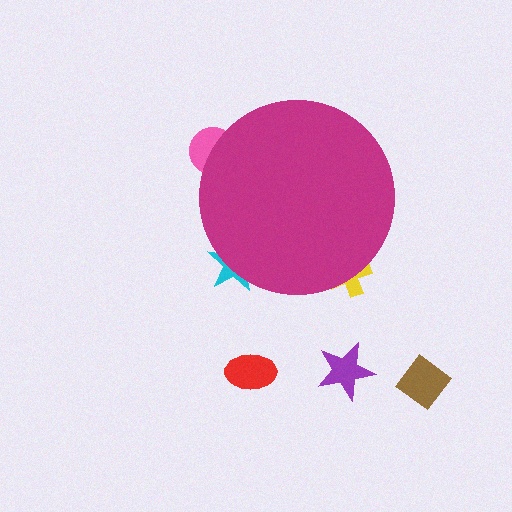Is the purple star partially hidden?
No, the purple star is fully visible.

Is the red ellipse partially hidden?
No, the red ellipse is fully visible.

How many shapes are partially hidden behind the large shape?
3 shapes are partially hidden.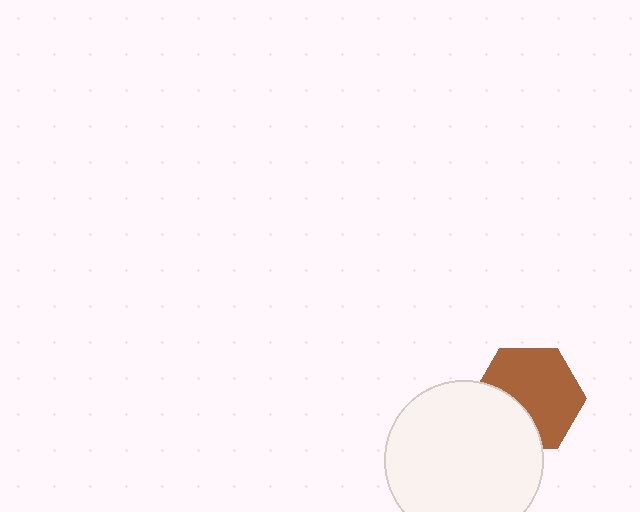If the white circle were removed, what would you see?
You would see the complete brown hexagon.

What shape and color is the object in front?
The object in front is a white circle.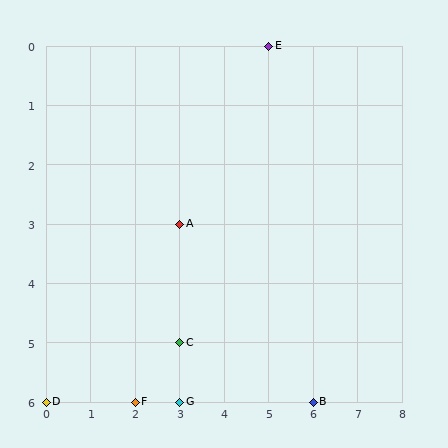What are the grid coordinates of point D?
Point D is at grid coordinates (0, 6).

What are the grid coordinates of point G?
Point G is at grid coordinates (3, 6).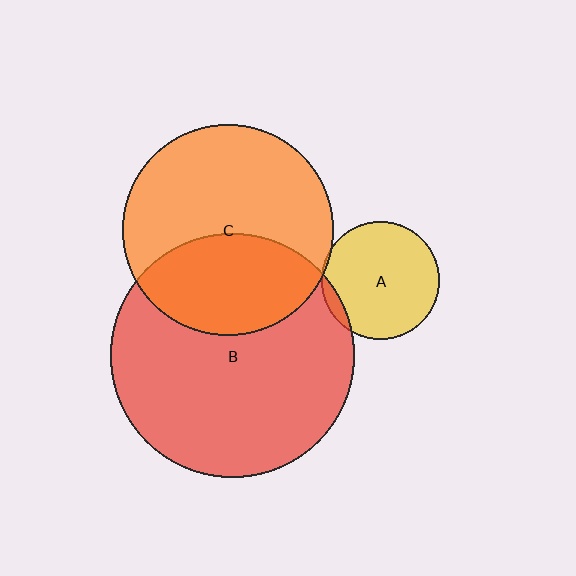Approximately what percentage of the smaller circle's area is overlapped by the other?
Approximately 40%.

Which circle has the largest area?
Circle B (red).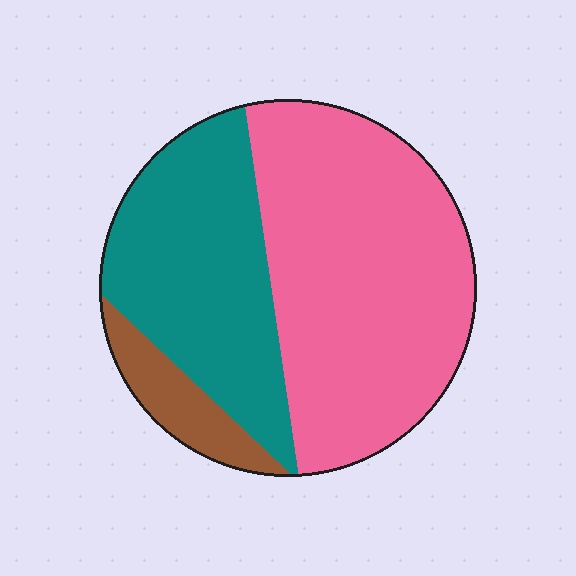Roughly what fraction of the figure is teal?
Teal takes up between a quarter and a half of the figure.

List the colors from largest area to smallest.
From largest to smallest: pink, teal, brown.